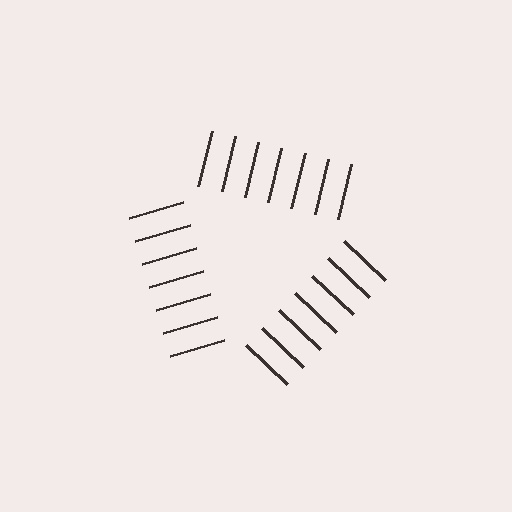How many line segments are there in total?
21 — 7 along each of the 3 edges.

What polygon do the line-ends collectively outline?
An illusory triangle — the line segments terminate on its edges but no continuous stroke is drawn.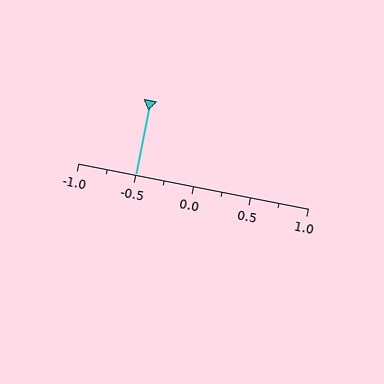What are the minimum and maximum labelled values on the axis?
The axis runs from -1.0 to 1.0.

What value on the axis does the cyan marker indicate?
The marker indicates approximately -0.5.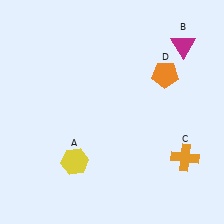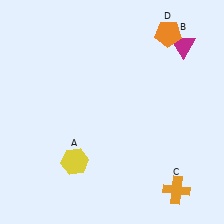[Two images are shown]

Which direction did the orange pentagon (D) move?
The orange pentagon (D) moved up.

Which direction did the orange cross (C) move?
The orange cross (C) moved down.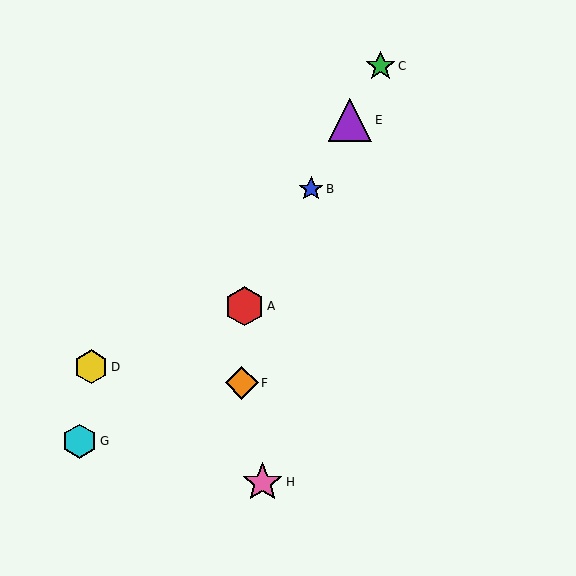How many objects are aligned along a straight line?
4 objects (A, B, C, E) are aligned along a straight line.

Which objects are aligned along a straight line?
Objects A, B, C, E are aligned along a straight line.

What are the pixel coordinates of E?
Object E is at (350, 120).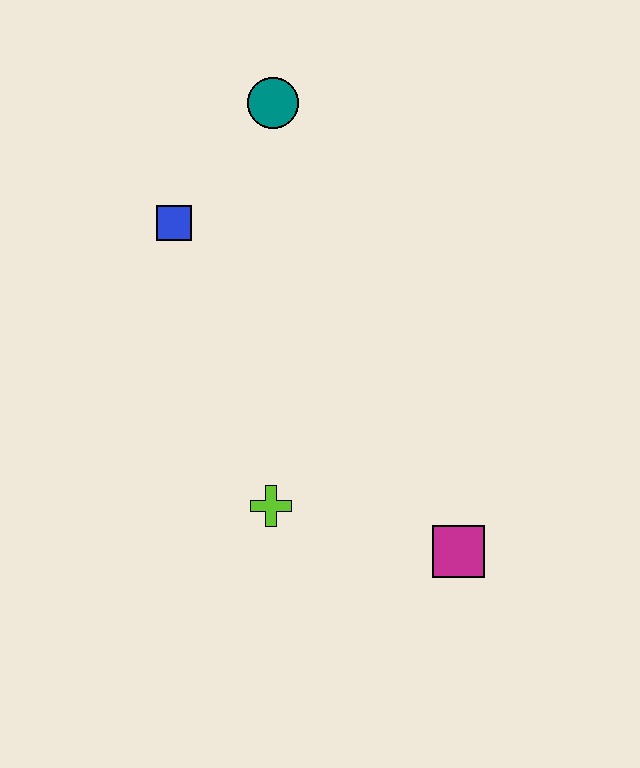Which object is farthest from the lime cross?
The teal circle is farthest from the lime cross.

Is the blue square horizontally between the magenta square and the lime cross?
No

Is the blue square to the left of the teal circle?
Yes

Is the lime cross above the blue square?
No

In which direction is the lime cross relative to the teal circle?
The lime cross is below the teal circle.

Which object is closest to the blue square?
The teal circle is closest to the blue square.